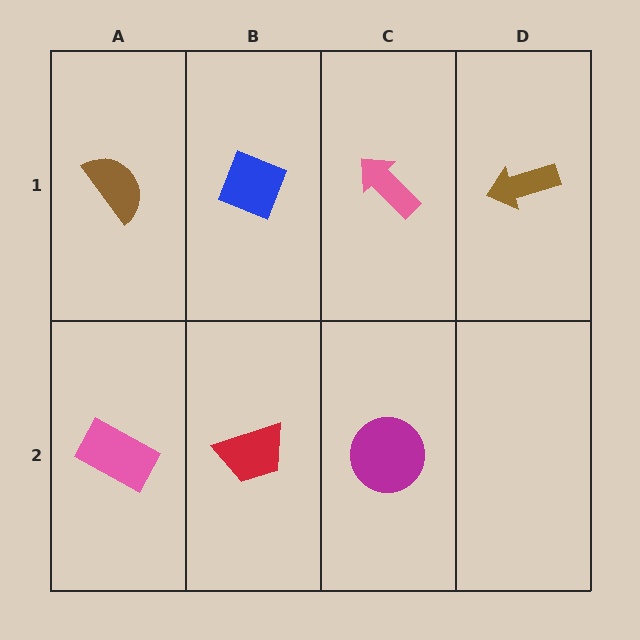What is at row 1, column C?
A pink arrow.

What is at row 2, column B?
A red trapezoid.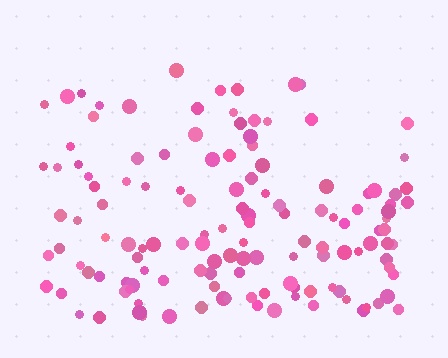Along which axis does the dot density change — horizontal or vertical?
Vertical.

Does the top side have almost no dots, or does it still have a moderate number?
Still a moderate number, just noticeably fewer than the bottom.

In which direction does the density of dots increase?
From top to bottom, with the bottom side densest.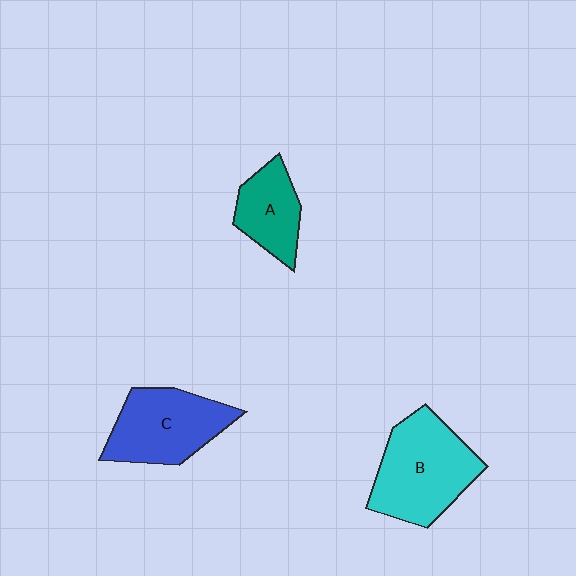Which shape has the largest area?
Shape B (cyan).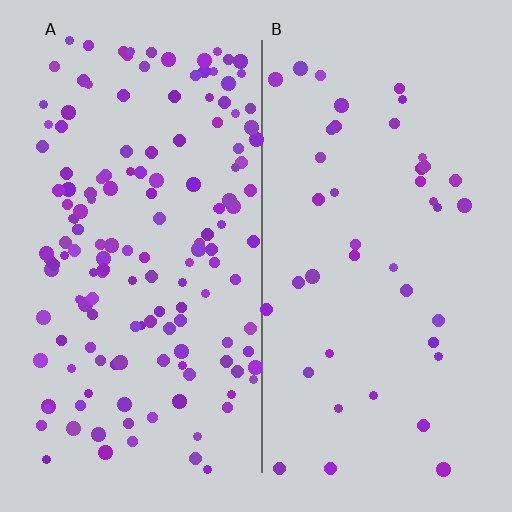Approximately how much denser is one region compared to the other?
Approximately 3.6× — region A over region B.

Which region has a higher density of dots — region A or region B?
A (the left).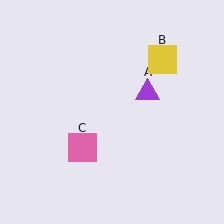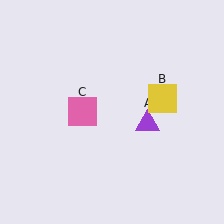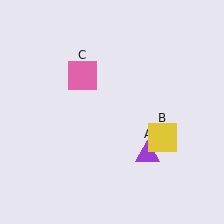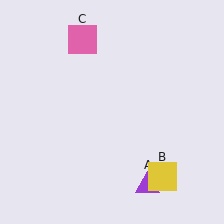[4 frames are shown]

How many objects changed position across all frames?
3 objects changed position: purple triangle (object A), yellow square (object B), pink square (object C).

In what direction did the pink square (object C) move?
The pink square (object C) moved up.